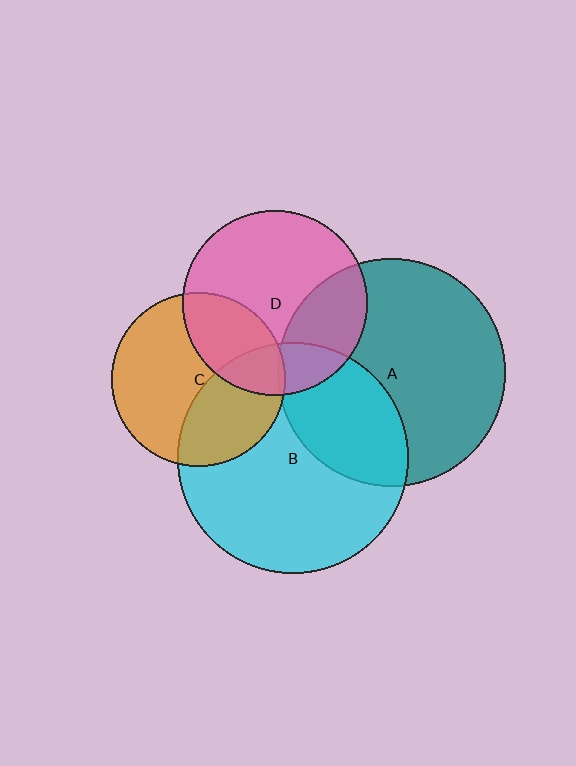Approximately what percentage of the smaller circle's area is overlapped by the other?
Approximately 30%.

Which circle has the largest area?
Circle B (cyan).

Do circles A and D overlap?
Yes.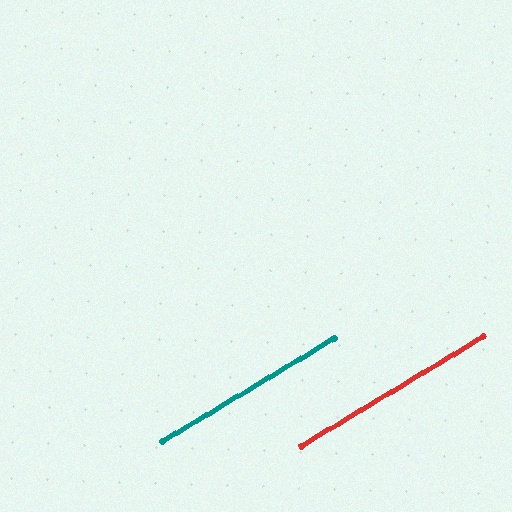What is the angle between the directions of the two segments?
Approximately 0 degrees.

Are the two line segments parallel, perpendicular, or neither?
Parallel — their directions differ by only 0.2°.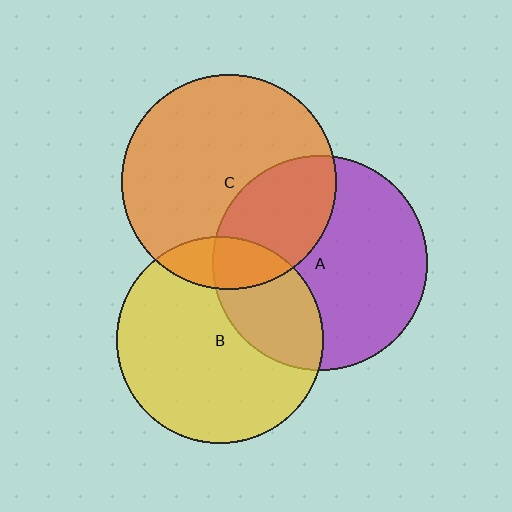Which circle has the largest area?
Circle A (purple).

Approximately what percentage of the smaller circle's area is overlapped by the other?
Approximately 30%.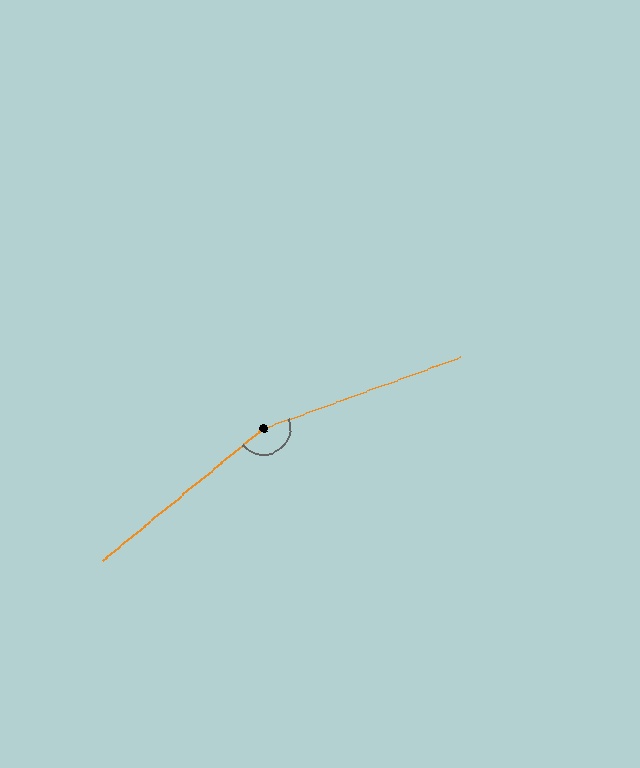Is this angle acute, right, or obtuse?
It is obtuse.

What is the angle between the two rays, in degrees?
Approximately 160 degrees.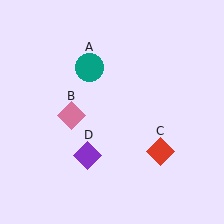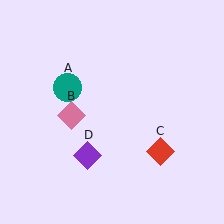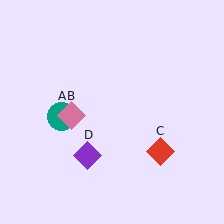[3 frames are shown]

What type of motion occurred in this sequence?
The teal circle (object A) rotated counterclockwise around the center of the scene.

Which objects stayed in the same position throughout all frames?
Pink diamond (object B) and red diamond (object C) and purple diamond (object D) remained stationary.